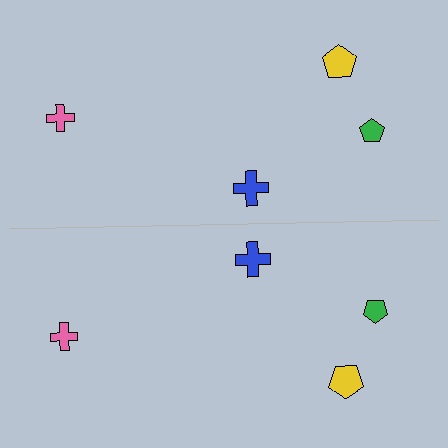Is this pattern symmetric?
Yes, this pattern has bilateral (reflection) symmetry.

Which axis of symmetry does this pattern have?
The pattern has a horizontal axis of symmetry running through the center of the image.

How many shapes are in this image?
There are 8 shapes in this image.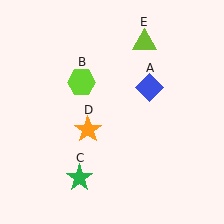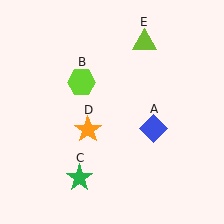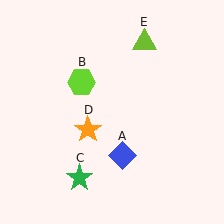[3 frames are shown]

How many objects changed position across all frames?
1 object changed position: blue diamond (object A).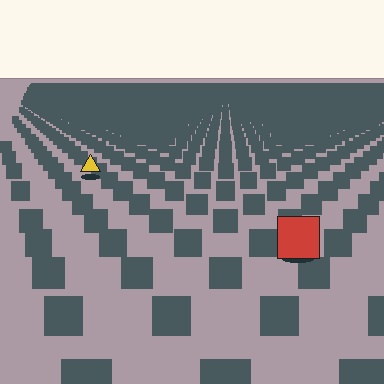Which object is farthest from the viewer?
The yellow triangle is farthest from the viewer. It appears smaller and the ground texture around it is denser.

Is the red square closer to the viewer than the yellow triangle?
Yes. The red square is closer — you can tell from the texture gradient: the ground texture is coarser near it.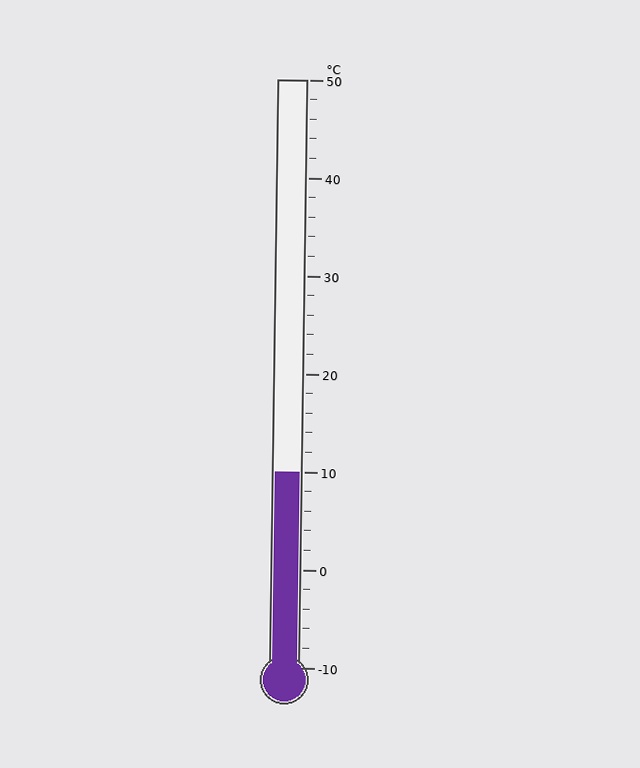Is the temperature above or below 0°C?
The temperature is above 0°C.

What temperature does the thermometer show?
The thermometer shows approximately 10°C.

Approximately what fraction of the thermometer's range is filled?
The thermometer is filled to approximately 35% of its range.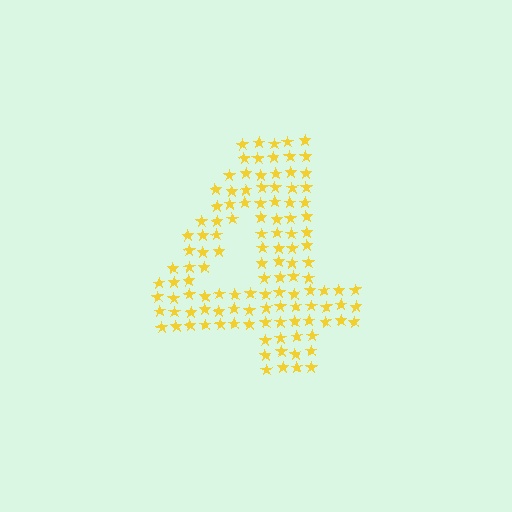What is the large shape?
The large shape is the digit 4.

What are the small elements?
The small elements are stars.